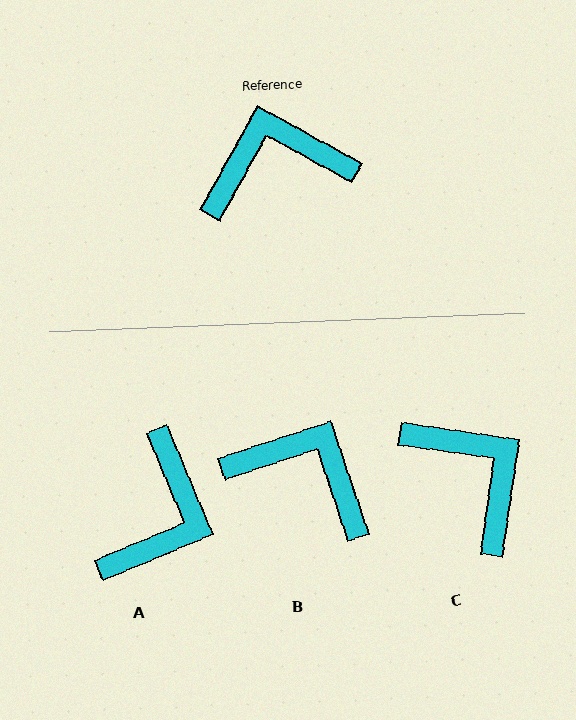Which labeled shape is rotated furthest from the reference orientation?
A, about 128 degrees away.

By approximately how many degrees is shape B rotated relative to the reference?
Approximately 43 degrees clockwise.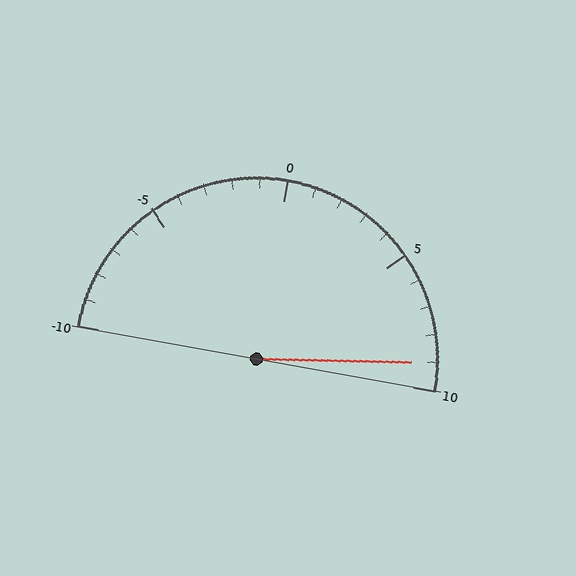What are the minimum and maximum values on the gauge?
The gauge ranges from -10 to 10.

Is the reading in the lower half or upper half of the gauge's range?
The reading is in the upper half of the range (-10 to 10).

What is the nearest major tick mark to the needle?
The nearest major tick mark is 10.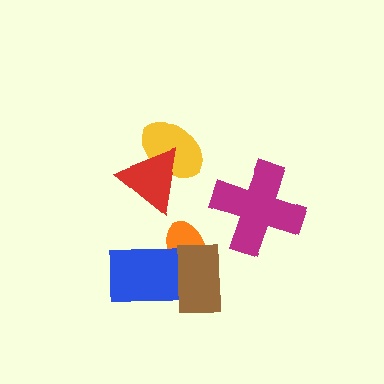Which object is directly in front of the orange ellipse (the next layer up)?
The blue rectangle is directly in front of the orange ellipse.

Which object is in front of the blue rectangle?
The brown rectangle is in front of the blue rectangle.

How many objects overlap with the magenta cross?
0 objects overlap with the magenta cross.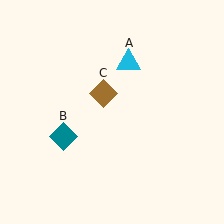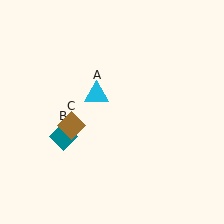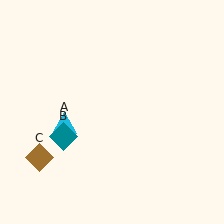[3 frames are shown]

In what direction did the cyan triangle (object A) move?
The cyan triangle (object A) moved down and to the left.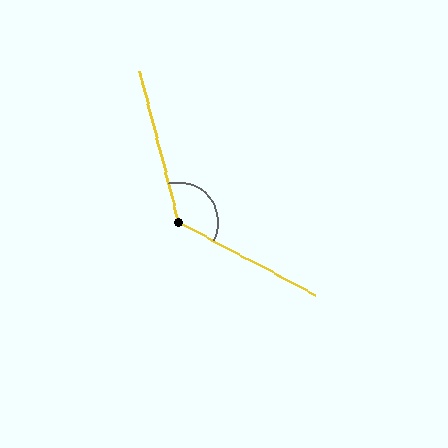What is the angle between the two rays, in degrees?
Approximately 133 degrees.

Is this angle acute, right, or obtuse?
It is obtuse.